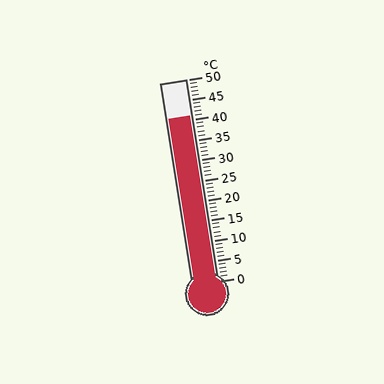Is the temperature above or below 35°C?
The temperature is above 35°C.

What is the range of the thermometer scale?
The thermometer scale ranges from 0°C to 50°C.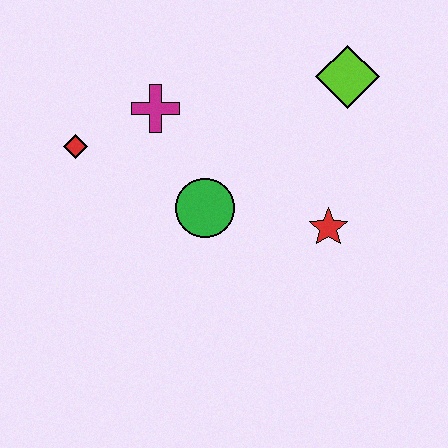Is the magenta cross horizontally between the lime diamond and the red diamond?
Yes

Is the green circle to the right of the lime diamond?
No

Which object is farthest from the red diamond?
The lime diamond is farthest from the red diamond.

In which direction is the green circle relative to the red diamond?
The green circle is to the right of the red diamond.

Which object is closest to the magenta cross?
The red diamond is closest to the magenta cross.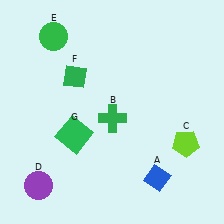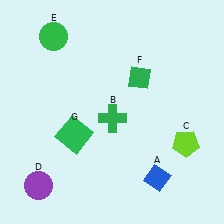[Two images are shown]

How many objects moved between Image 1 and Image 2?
1 object moved between the two images.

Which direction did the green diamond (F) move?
The green diamond (F) moved right.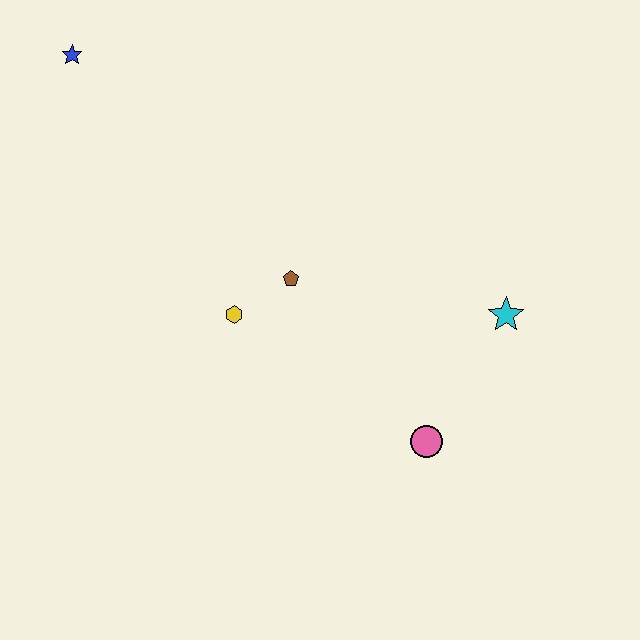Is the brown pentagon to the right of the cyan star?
No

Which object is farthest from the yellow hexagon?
The blue star is farthest from the yellow hexagon.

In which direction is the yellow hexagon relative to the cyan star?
The yellow hexagon is to the left of the cyan star.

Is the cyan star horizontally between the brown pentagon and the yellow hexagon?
No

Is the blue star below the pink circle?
No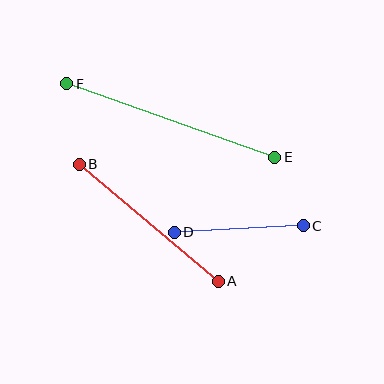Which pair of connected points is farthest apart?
Points E and F are farthest apart.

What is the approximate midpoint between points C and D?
The midpoint is at approximately (239, 229) pixels.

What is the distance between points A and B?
The distance is approximately 182 pixels.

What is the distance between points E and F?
The distance is approximately 220 pixels.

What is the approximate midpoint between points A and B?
The midpoint is at approximately (149, 223) pixels.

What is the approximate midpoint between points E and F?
The midpoint is at approximately (171, 120) pixels.